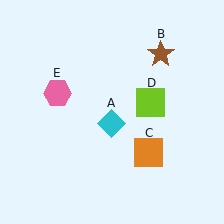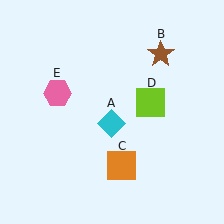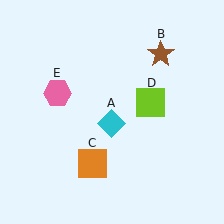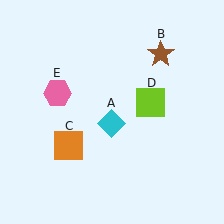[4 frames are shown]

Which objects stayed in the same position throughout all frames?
Cyan diamond (object A) and brown star (object B) and lime square (object D) and pink hexagon (object E) remained stationary.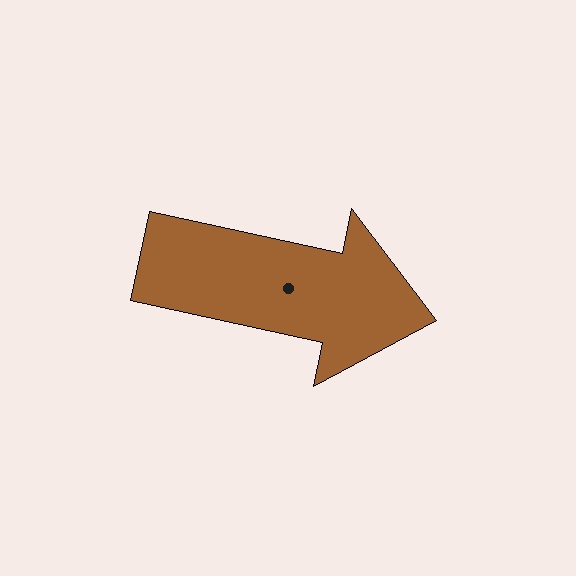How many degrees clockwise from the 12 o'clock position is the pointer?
Approximately 102 degrees.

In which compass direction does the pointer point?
East.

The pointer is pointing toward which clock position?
Roughly 3 o'clock.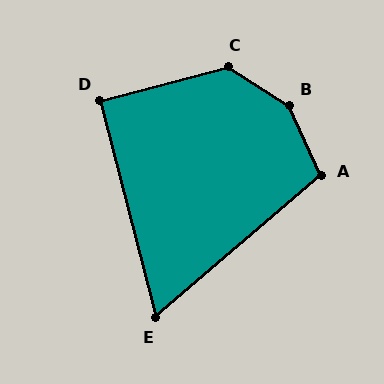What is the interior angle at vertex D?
Approximately 90 degrees (approximately right).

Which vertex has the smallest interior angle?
E, at approximately 64 degrees.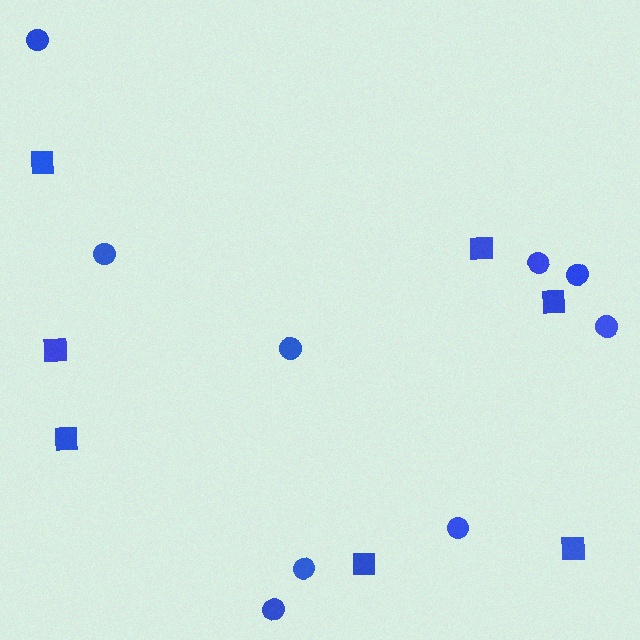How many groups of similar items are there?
There are 2 groups: one group of circles (9) and one group of squares (7).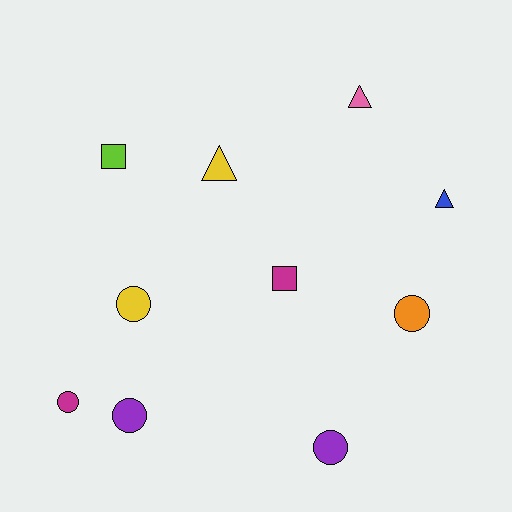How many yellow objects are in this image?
There are 2 yellow objects.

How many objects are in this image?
There are 10 objects.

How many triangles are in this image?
There are 3 triangles.